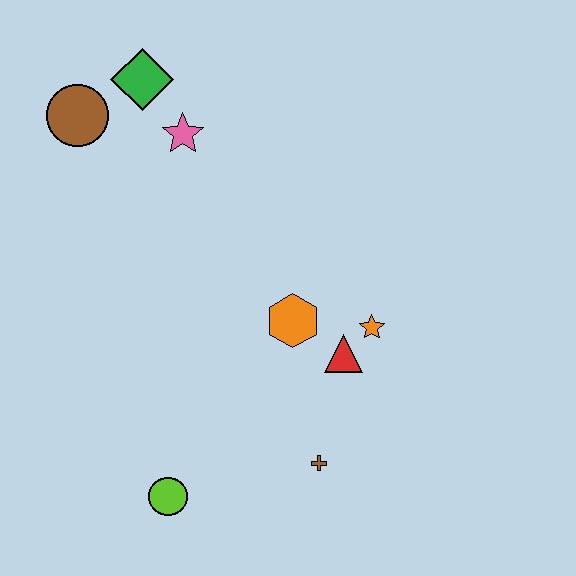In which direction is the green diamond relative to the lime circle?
The green diamond is above the lime circle.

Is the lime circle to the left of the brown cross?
Yes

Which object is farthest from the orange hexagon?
The brown circle is farthest from the orange hexagon.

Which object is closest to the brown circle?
The green diamond is closest to the brown circle.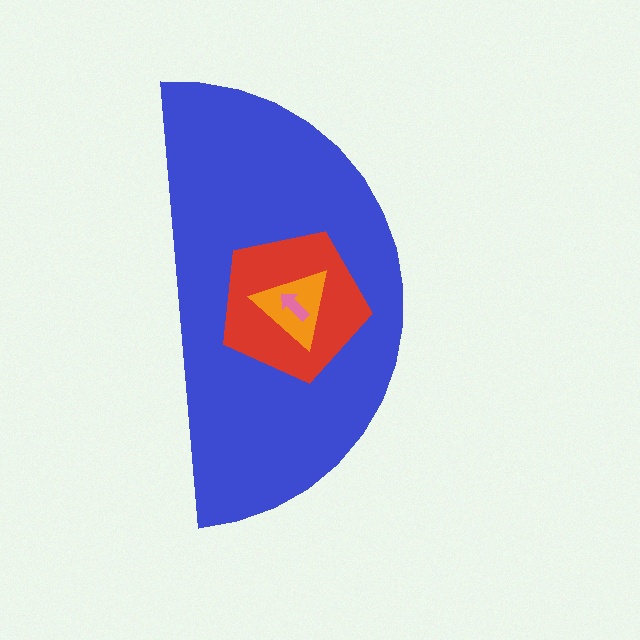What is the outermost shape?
The blue semicircle.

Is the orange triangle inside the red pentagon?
Yes.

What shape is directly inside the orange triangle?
The pink arrow.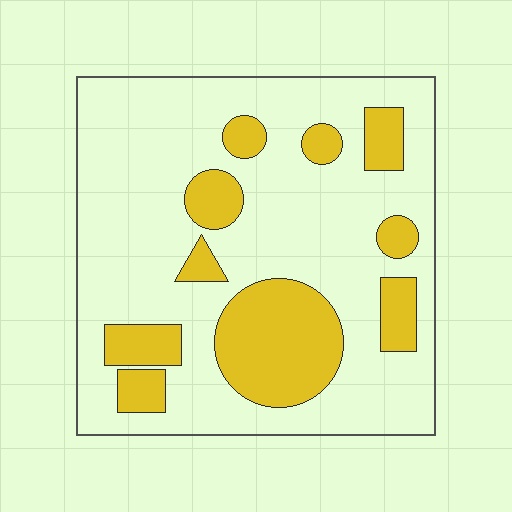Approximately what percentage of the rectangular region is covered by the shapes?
Approximately 25%.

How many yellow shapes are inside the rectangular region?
10.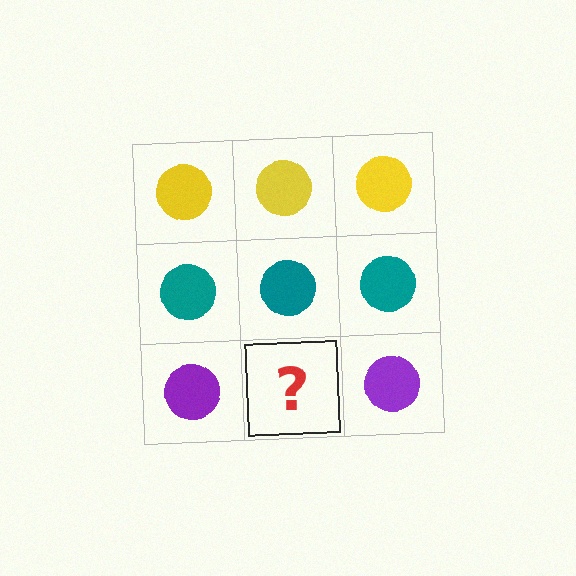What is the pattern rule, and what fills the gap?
The rule is that each row has a consistent color. The gap should be filled with a purple circle.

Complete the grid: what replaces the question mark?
The question mark should be replaced with a purple circle.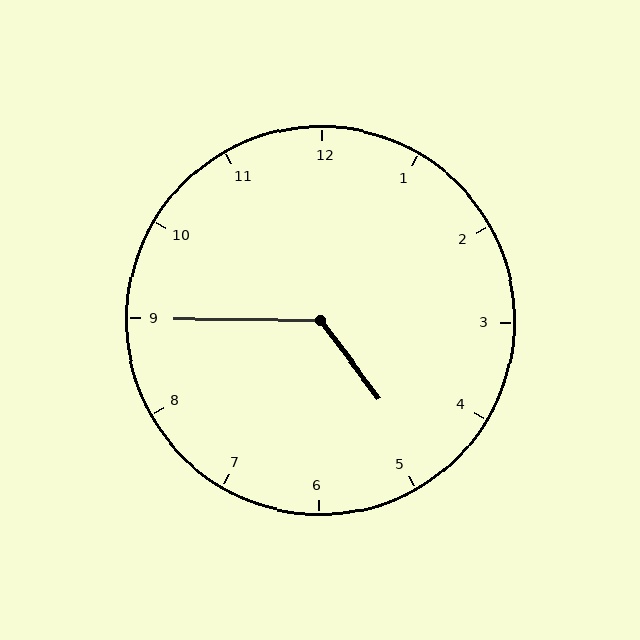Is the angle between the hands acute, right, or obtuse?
It is obtuse.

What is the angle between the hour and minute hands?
Approximately 128 degrees.